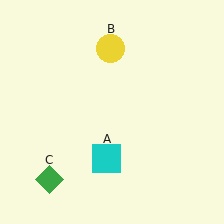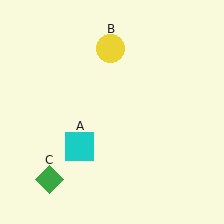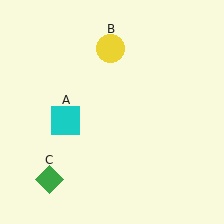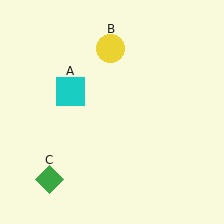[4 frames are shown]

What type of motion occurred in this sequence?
The cyan square (object A) rotated clockwise around the center of the scene.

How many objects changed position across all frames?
1 object changed position: cyan square (object A).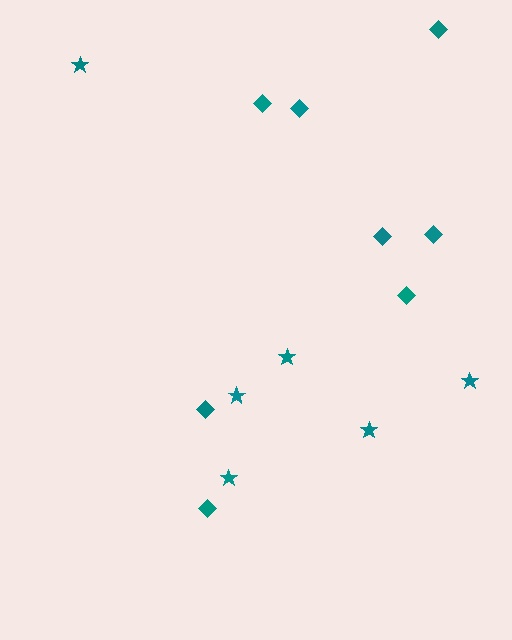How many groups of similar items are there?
There are 2 groups: one group of diamonds (8) and one group of stars (6).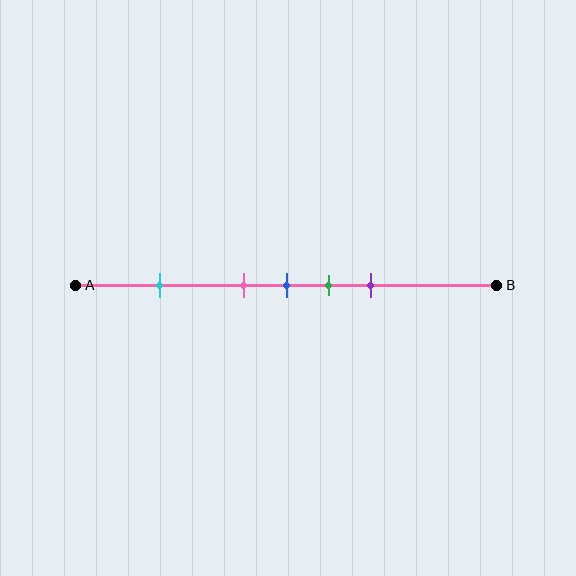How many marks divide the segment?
There are 5 marks dividing the segment.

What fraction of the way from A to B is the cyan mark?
The cyan mark is approximately 20% (0.2) of the way from A to B.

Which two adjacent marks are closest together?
The pink and blue marks are the closest adjacent pair.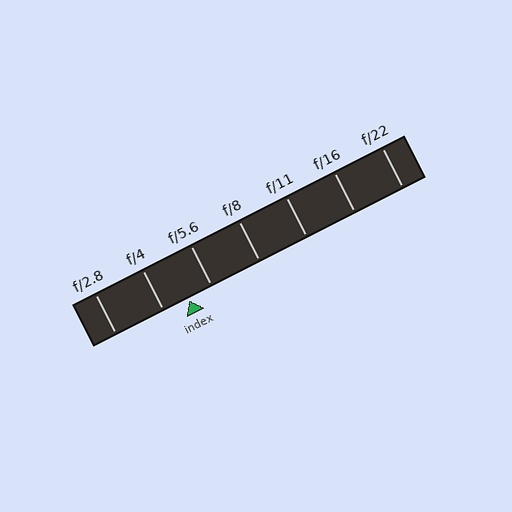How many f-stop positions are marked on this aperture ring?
There are 7 f-stop positions marked.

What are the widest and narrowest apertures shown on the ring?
The widest aperture shown is f/2.8 and the narrowest is f/22.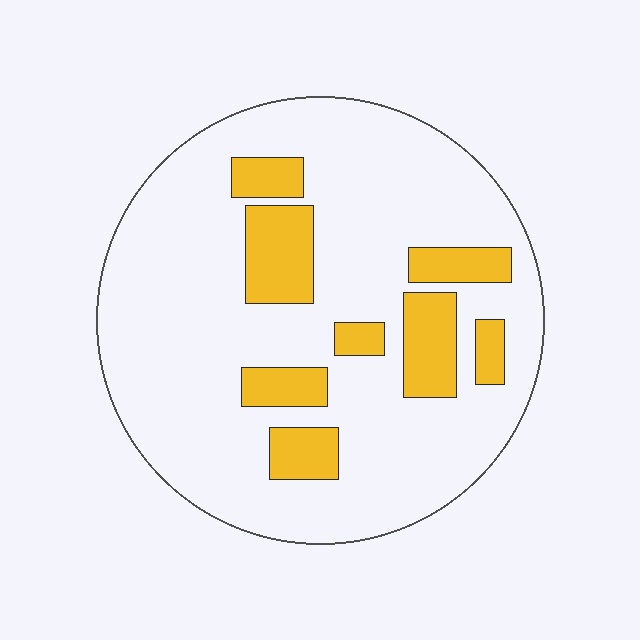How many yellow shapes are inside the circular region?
8.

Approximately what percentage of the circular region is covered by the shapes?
Approximately 20%.